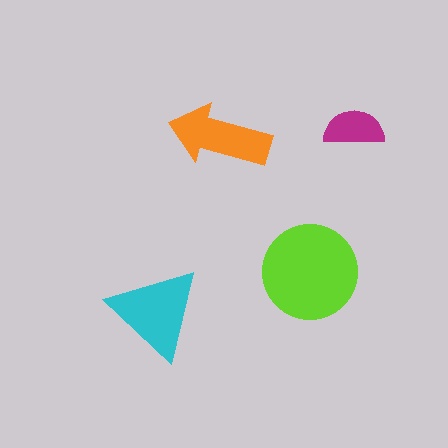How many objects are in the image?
There are 4 objects in the image.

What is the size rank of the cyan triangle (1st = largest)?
2nd.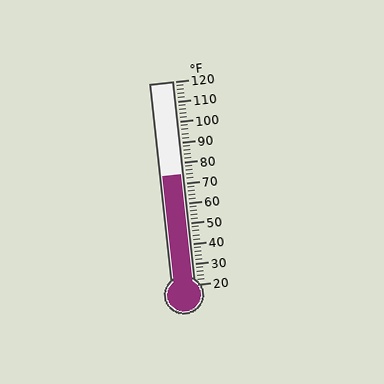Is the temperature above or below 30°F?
The temperature is above 30°F.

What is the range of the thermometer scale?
The thermometer scale ranges from 20°F to 120°F.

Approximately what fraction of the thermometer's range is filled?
The thermometer is filled to approximately 55% of its range.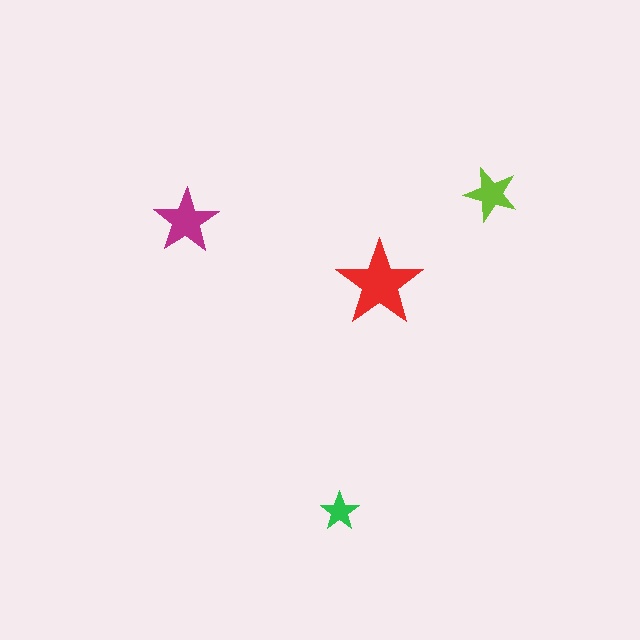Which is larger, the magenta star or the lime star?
The magenta one.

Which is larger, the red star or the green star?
The red one.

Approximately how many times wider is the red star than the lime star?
About 1.5 times wider.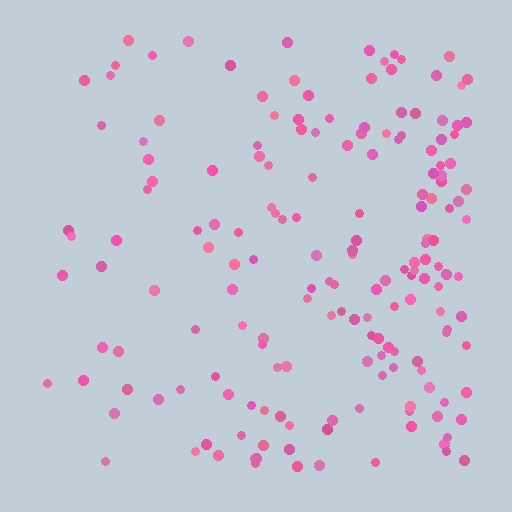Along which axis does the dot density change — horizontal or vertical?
Horizontal.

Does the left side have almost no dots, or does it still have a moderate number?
Still a moderate number, just noticeably fewer than the right.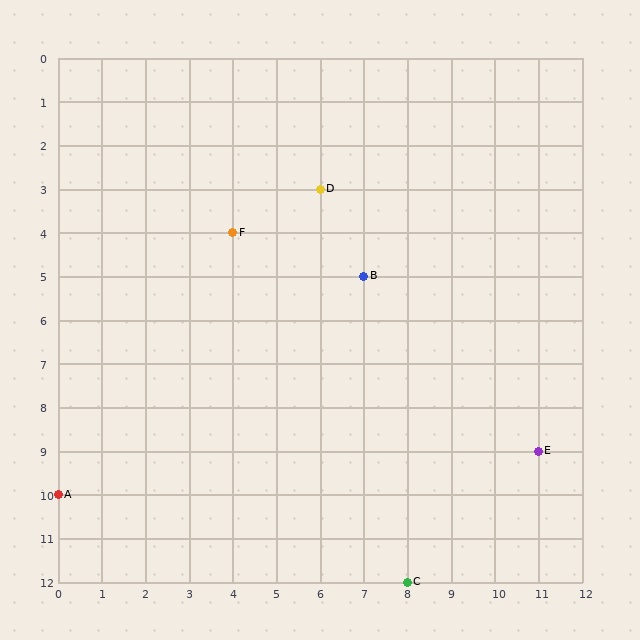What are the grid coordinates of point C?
Point C is at grid coordinates (8, 12).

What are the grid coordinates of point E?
Point E is at grid coordinates (11, 9).